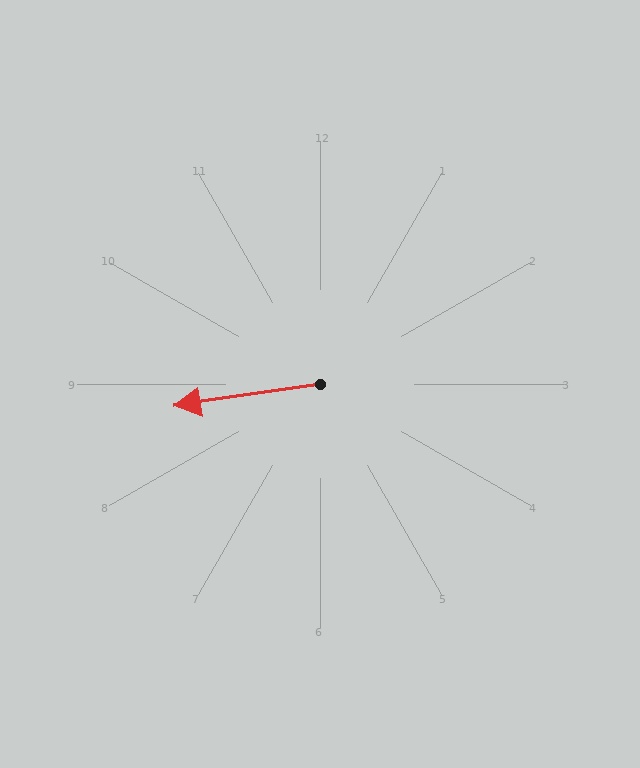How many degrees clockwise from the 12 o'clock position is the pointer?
Approximately 262 degrees.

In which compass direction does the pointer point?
West.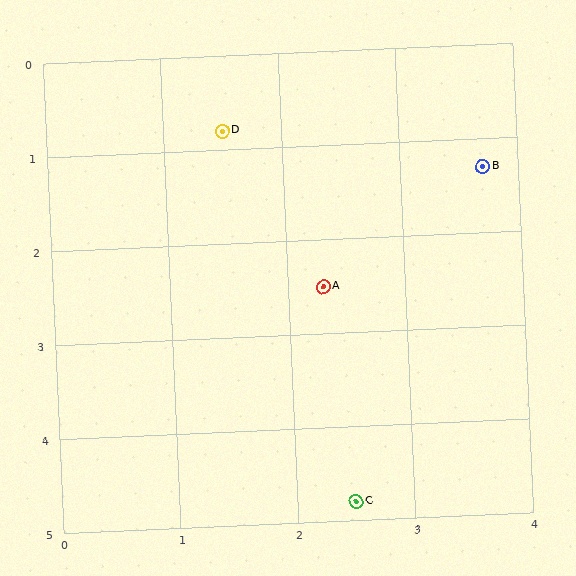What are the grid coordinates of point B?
Point B is at approximately (3.7, 1.3).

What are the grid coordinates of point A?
Point A is at approximately (2.3, 2.5).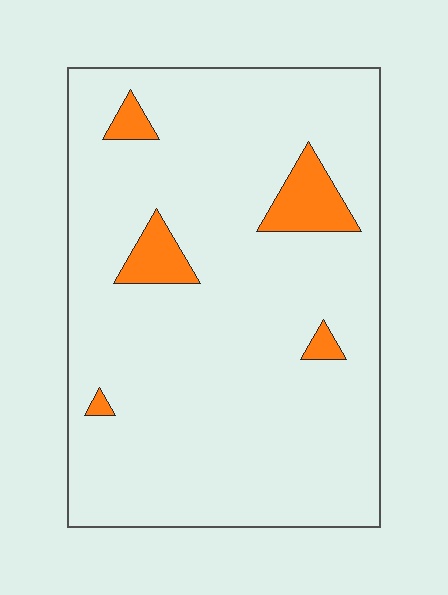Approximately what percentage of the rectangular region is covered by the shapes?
Approximately 10%.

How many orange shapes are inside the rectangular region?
5.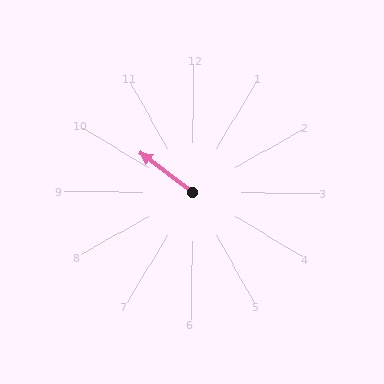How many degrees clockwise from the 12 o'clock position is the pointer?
Approximately 307 degrees.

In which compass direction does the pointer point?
Northwest.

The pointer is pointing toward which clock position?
Roughly 10 o'clock.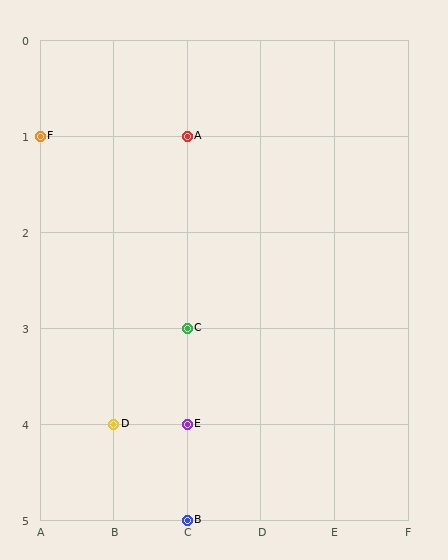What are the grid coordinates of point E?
Point E is at grid coordinates (C, 4).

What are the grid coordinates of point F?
Point F is at grid coordinates (A, 1).